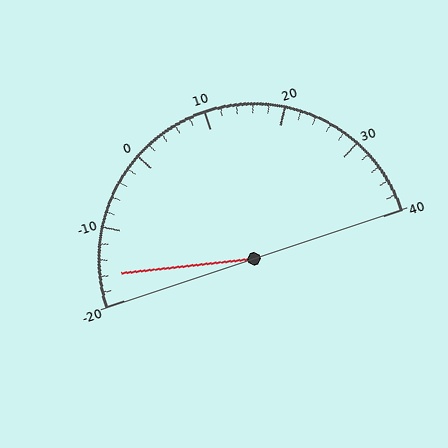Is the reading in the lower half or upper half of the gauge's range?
The reading is in the lower half of the range (-20 to 40).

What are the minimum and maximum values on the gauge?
The gauge ranges from -20 to 40.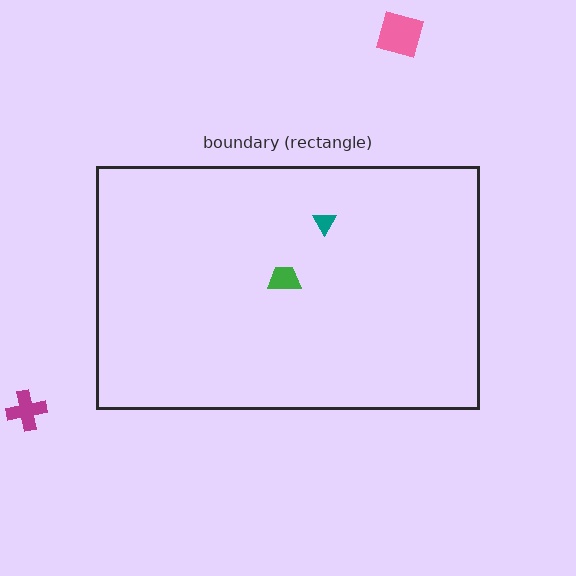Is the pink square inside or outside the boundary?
Outside.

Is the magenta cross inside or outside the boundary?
Outside.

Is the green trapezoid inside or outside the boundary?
Inside.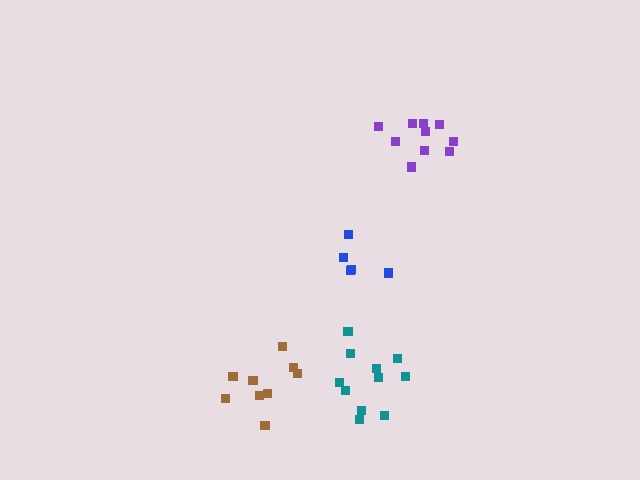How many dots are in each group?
Group 1: 11 dots, Group 2: 5 dots, Group 3: 9 dots, Group 4: 10 dots (35 total).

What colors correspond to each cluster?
The clusters are colored: teal, blue, brown, purple.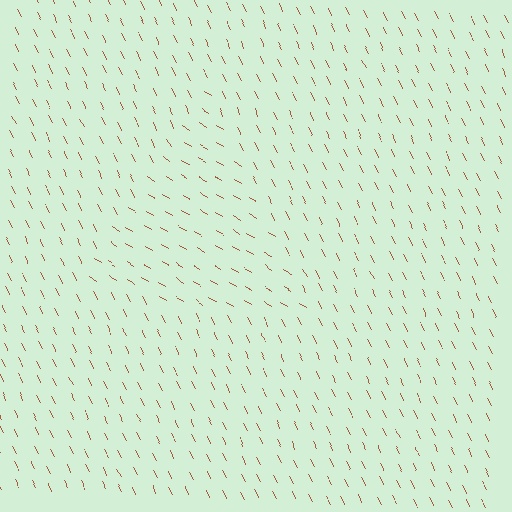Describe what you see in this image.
The image is filled with small brown line segments. A triangle region in the image has lines oriented differently from the surrounding lines, creating a visible texture boundary.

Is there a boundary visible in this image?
Yes, there is a texture boundary formed by a change in line orientation.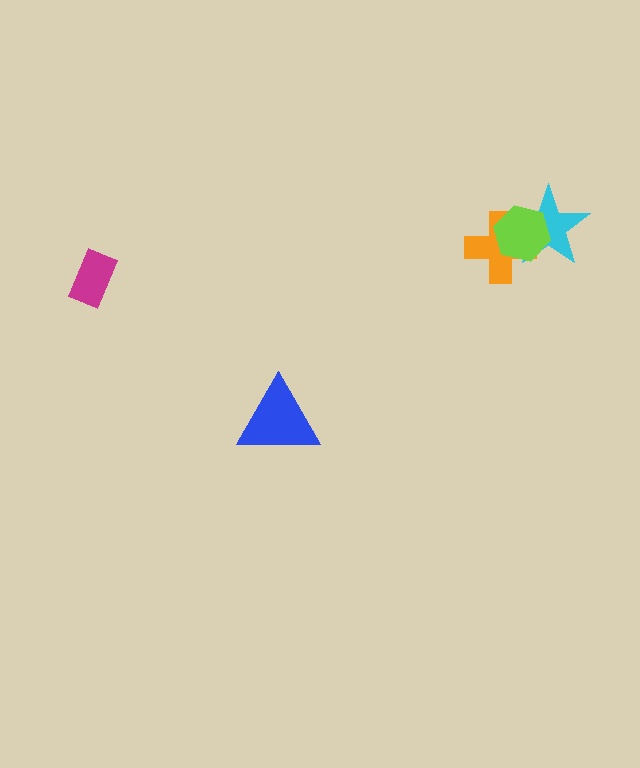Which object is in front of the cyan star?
The lime hexagon is in front of the cyan star.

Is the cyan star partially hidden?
Yes, it is partially covered by another shape.